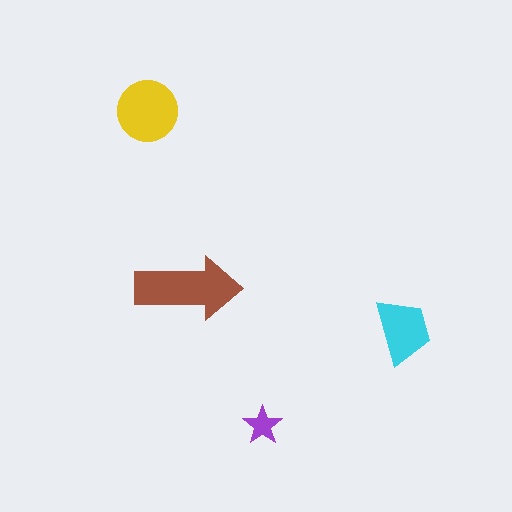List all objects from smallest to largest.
The purple star, the cyan trapezoid, the yellow circle, the brown arrow.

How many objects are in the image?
There are 4 objects in the image.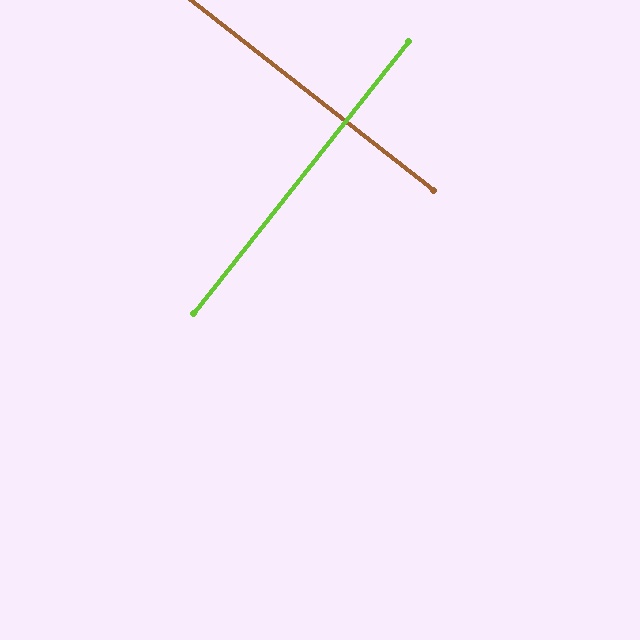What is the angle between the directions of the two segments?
Approximately 90 degrees.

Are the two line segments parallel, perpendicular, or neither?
Perpendicular — they meet at approximately 90°.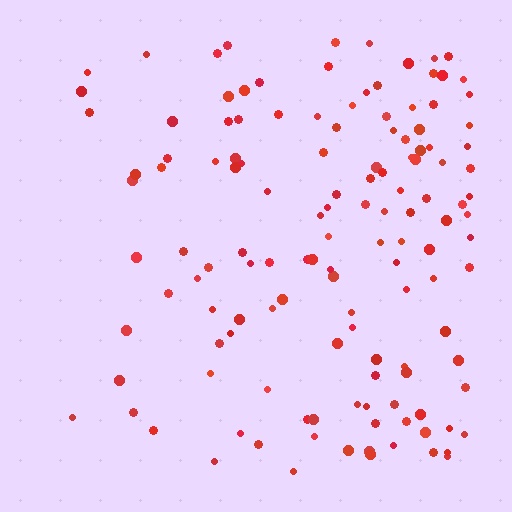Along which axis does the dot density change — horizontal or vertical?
Horizontal.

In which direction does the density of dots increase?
From left to right, with the right side densest.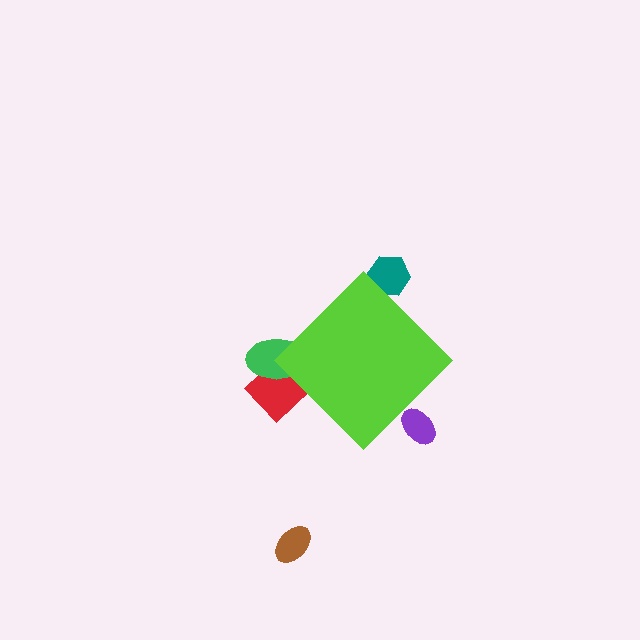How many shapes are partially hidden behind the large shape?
4 shapes are partially hidden.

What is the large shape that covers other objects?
A lime diamond.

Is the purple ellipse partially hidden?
Yes, the purple ellipse is partially hidden behind the lime diamond.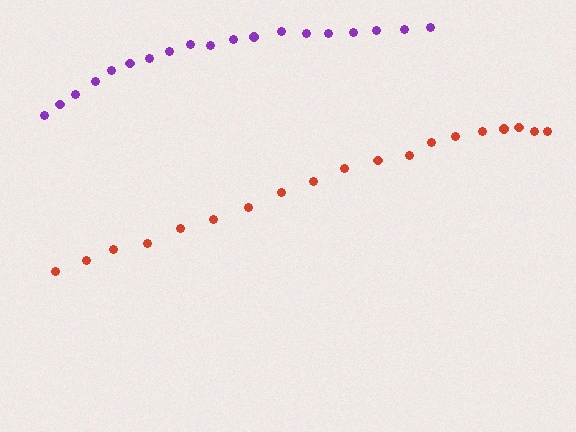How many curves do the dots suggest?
There are 2 distinct paths.